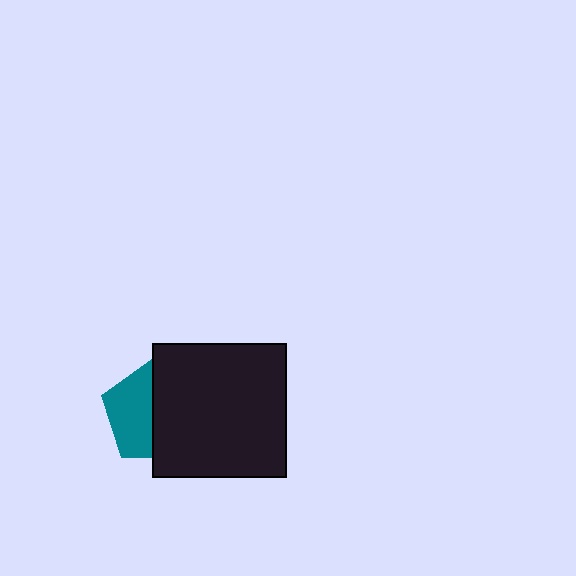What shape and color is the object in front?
The object in front is a black square.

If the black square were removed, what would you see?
You would see the complete teal pentagon.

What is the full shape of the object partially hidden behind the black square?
The partially hidden object is a teal pentagon.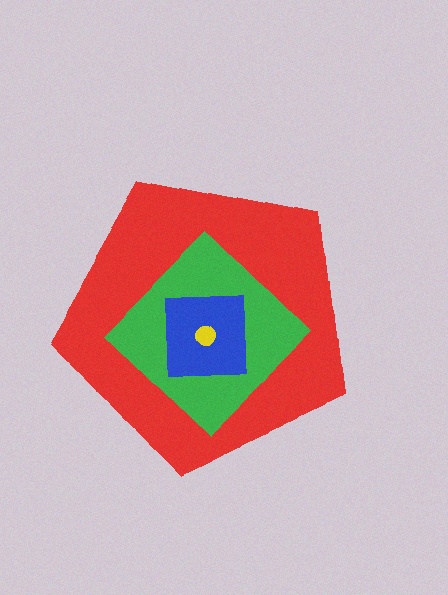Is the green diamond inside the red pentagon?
Yes.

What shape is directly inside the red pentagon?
The green diamond.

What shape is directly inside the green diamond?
The blue square.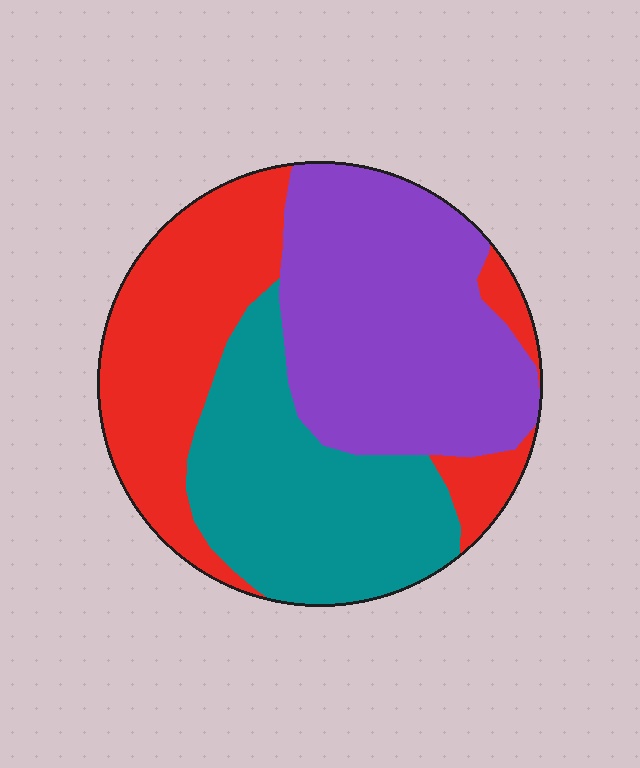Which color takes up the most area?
Purple, at roughly 40%.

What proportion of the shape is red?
Red takes up between a sixth and a third of the shape.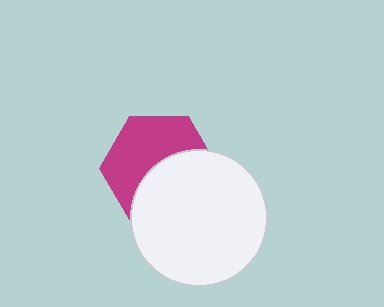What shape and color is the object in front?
The object in front is a white circle.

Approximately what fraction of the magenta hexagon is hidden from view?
Roughly 47% of the magenta hexagon is hidden behind the white circle.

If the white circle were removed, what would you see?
You would see the complete magenta hexagon.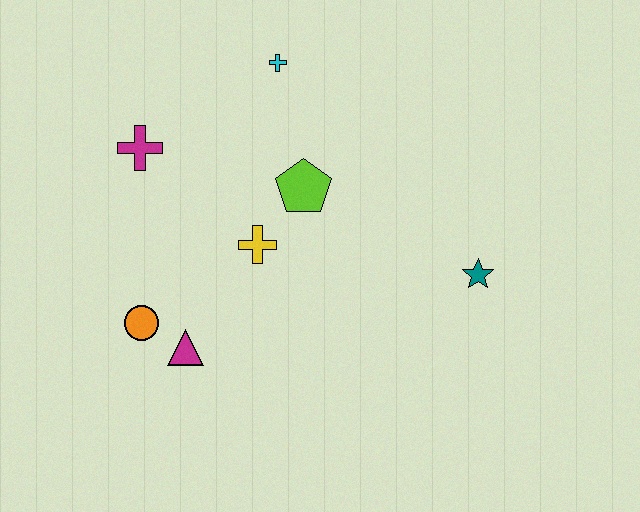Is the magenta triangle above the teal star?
No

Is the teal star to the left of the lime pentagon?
No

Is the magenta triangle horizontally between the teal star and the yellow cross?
No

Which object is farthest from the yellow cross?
The teal star is farthest from the yellow cross.